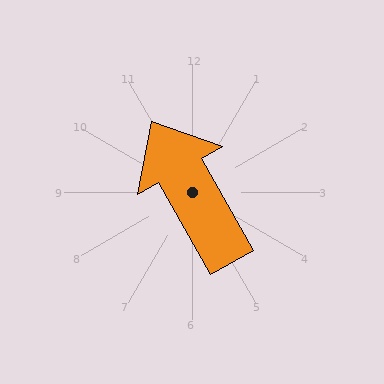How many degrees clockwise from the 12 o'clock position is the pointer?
Approximately 330 degrees.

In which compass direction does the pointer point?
Northwest.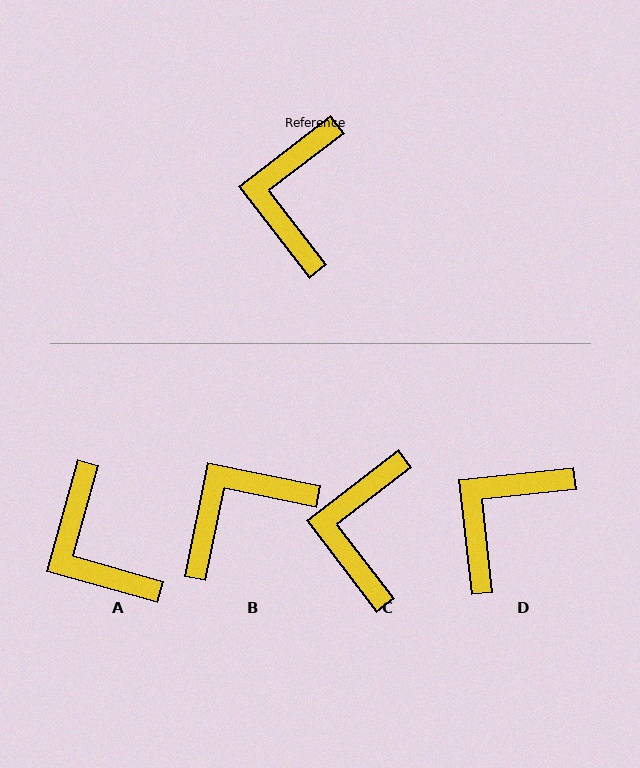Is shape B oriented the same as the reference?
No, it is off by about 49 degrees.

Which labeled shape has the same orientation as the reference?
C.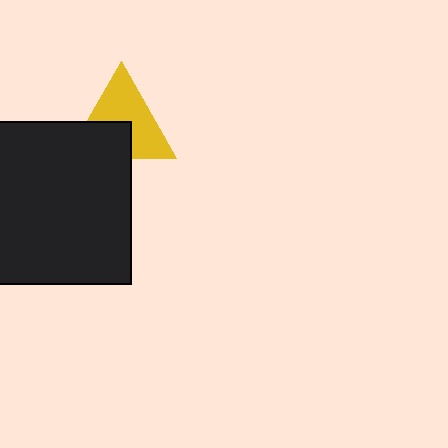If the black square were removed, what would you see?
You would see the complete yellow triangle.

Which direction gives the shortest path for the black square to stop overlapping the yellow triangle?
Moving down gives the shortest separation.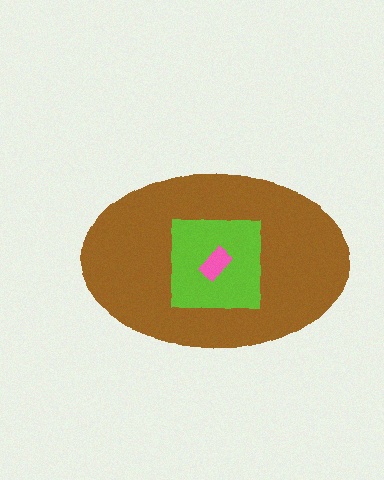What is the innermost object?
The pink rectangle.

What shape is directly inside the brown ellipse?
The lime square.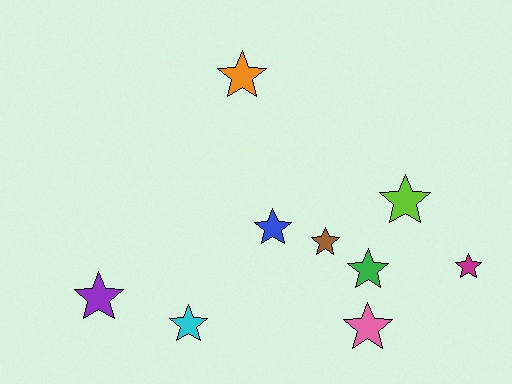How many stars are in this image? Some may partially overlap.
There are 9 stars.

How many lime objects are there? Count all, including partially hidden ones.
There is 1 lime object.